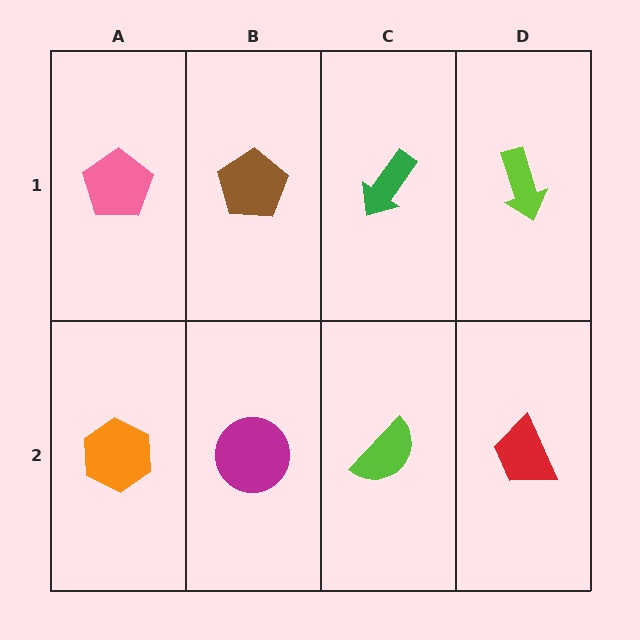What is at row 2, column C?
A lime semicircle.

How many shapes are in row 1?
4 shapes.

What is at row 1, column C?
A green arrow.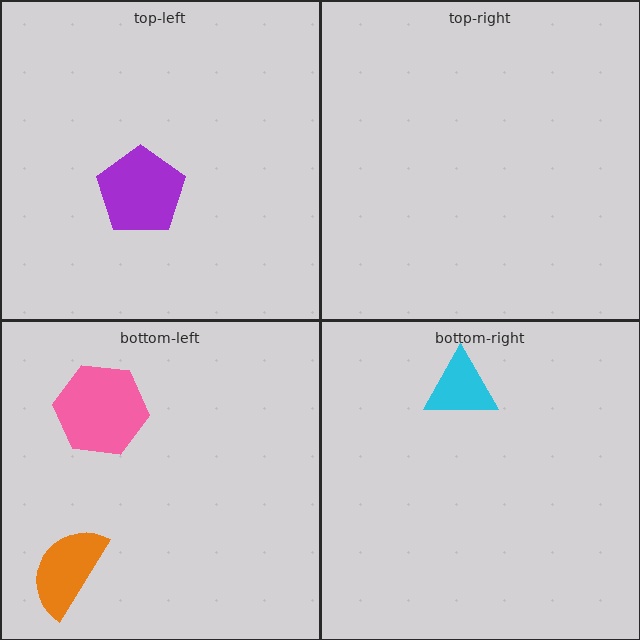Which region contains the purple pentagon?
The top-left region.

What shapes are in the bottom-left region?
The pink hexagon, the orange semicircle.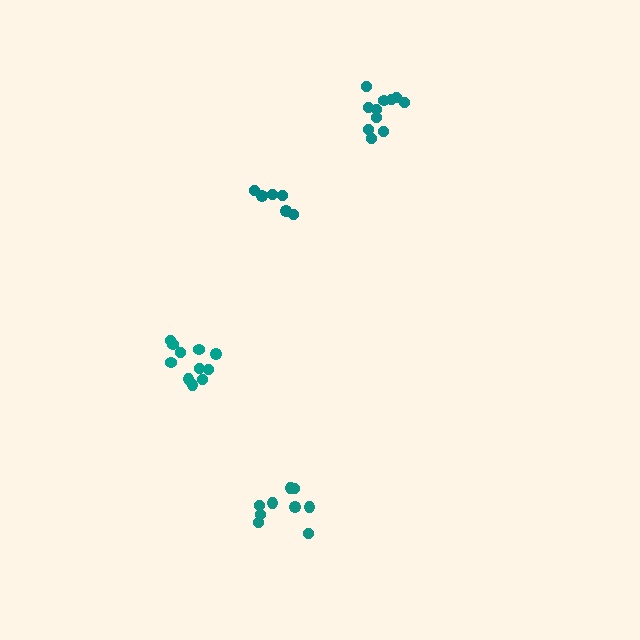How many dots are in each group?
Group 1: 11 dots, Group 2: 11 dots, Group 3: 6 dots, Group 4: 9 dots (37 total).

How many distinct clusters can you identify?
There are 4 distinct clusters.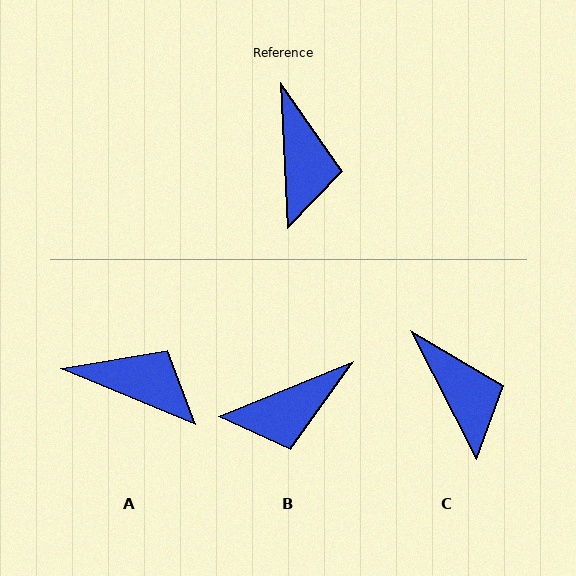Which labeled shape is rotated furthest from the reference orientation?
B, about 71 degrees away.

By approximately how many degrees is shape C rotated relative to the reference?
Approximately 24 degrees counter-clockwise.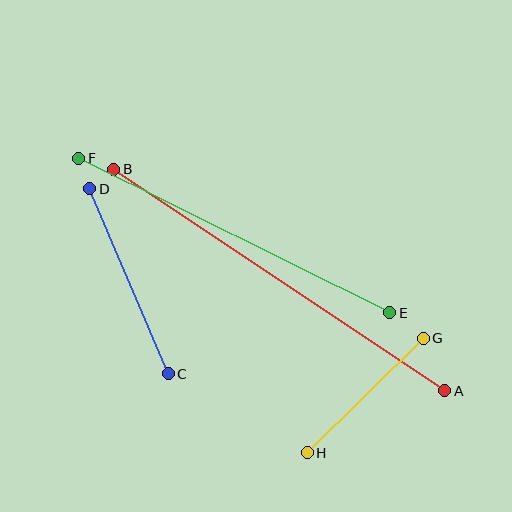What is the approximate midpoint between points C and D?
The midpoint is at approximately (129, 281) pixels.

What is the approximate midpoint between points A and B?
The midpoint is at approximately (279, 280) pixels.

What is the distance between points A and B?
The distance is approximately 399 pixels.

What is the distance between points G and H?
The distance is approximately 163 pixels.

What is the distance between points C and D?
The distance is approximately 201 pixels.